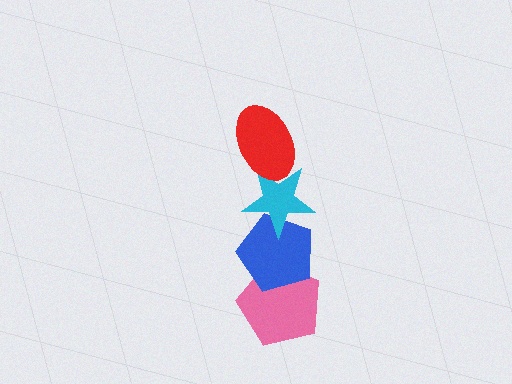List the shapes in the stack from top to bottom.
From top to bottom: the red ellipse, the cyan star, the blue pentagon, the pink pentagon.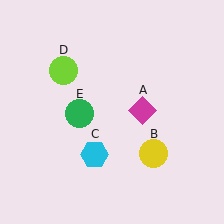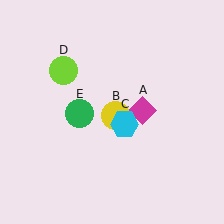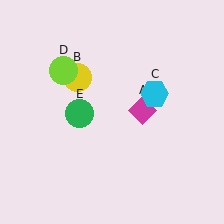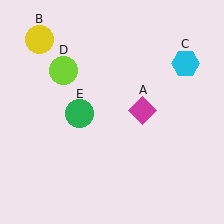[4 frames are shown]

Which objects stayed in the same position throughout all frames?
Magenta diamond (object A) and lime circle (object D) and green circle (object E) remained stationary.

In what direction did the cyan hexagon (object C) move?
The cyan hexagon (object C) moved up and to the right.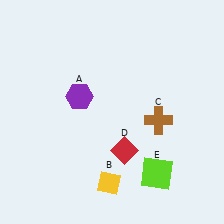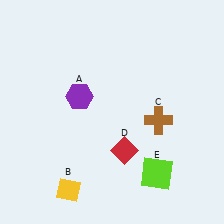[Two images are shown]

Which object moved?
The yellow diamond (B) moved left.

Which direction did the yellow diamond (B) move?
The yellow diamond (B) moved left.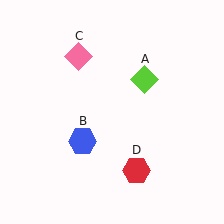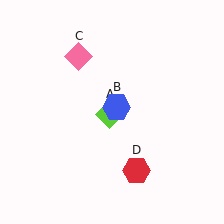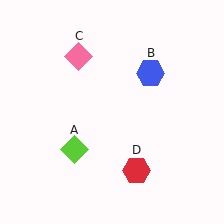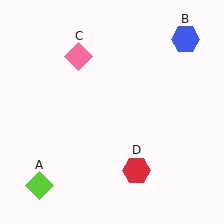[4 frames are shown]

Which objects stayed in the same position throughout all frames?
Pink diamond (object C) and red hexagon (object D) remained stationary.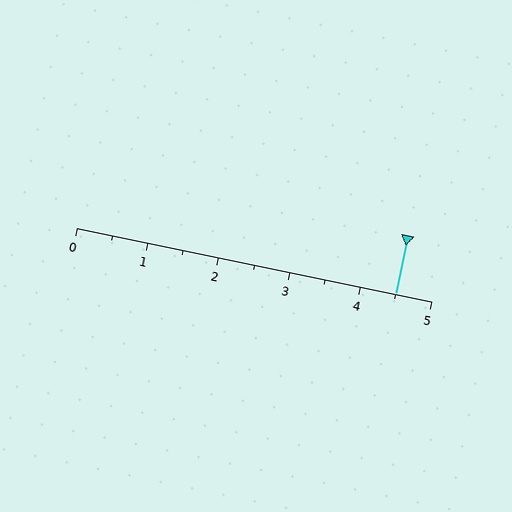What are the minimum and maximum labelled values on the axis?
The axis runs from 0 to 5.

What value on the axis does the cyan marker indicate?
The marker indicates approximately 4.5.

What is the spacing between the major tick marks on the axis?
The major ticks are spaced 1 apart.